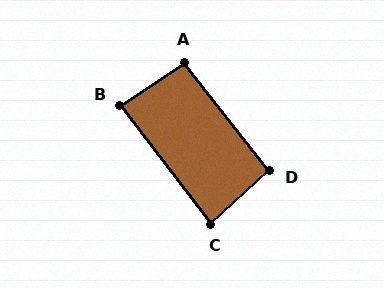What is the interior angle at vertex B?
Approximately 86 degrees (approximately right).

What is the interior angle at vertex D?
Approximately 94 degrees (approximately right).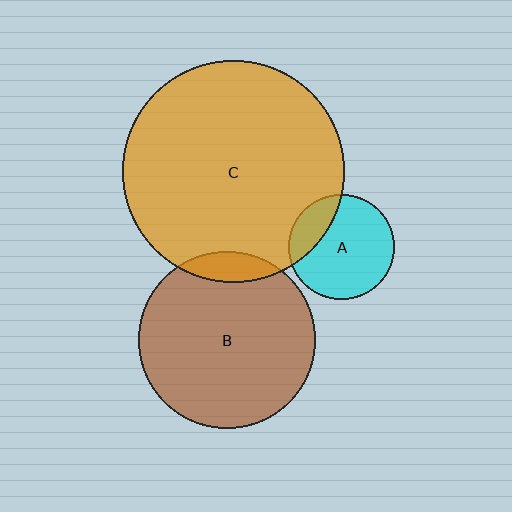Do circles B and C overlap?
Yes.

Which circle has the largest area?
Circle C (orange).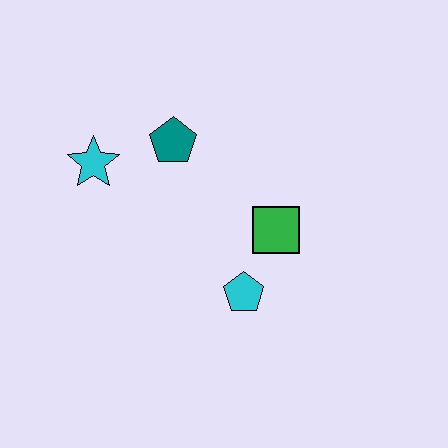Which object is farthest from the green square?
The cyan star is farthest from the green square.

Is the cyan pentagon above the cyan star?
No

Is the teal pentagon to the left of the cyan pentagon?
Yes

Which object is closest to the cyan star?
The teal pentagon is closest to the cyan star.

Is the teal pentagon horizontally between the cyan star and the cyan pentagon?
Yes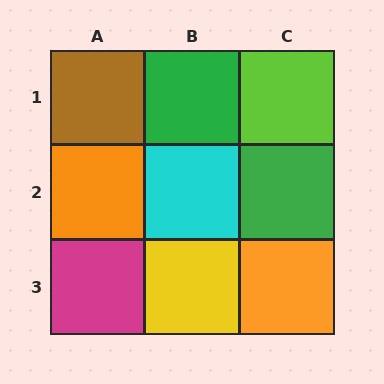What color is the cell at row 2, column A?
Orange.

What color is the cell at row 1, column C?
Lime.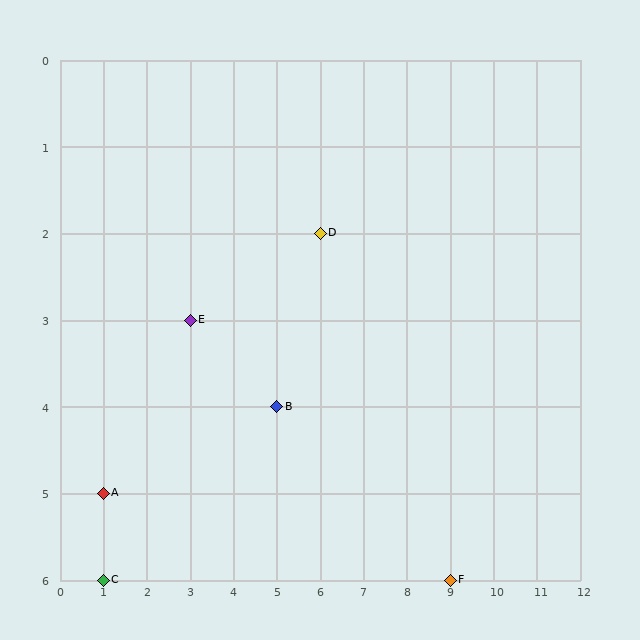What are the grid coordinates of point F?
Point F is at grid coordinates (9, 6).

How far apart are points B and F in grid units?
Points B and F are 4 columns and 2 rows apart (about 4.5 grid units diagonally).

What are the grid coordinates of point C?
Point C is at grid coordinates (1, 6).